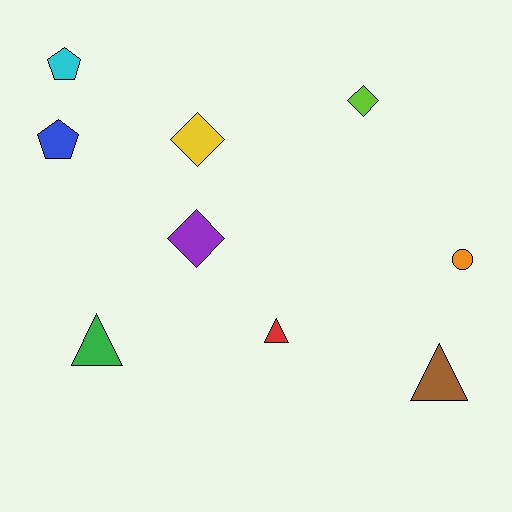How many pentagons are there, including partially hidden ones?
There are 2 pentagons.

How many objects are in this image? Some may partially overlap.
There are 9 objects.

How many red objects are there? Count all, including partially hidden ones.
There is 1 red object.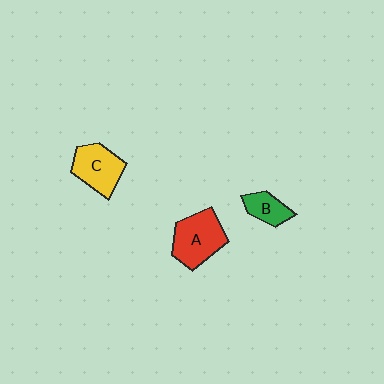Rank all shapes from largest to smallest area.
From largest to smallest: A (red), C (yellow), B (green).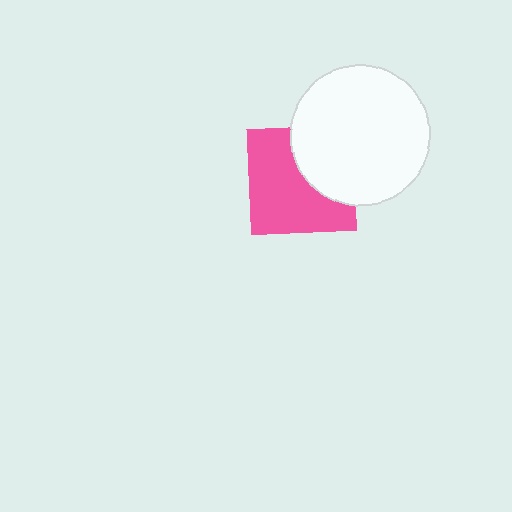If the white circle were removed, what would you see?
You would see the complete pink square.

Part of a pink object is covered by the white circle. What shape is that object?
It is a square.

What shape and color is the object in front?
The object in front is a white circle.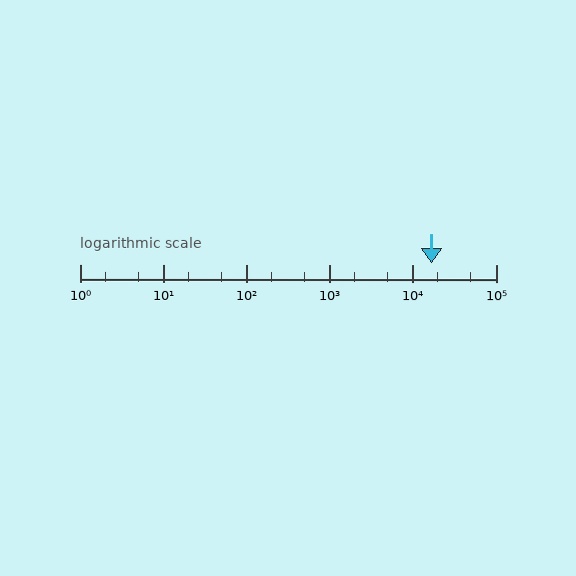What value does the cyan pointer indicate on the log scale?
The pointer indicates approximately 17000.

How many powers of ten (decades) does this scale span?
The scale spans 5 decades, from 1 to 100000.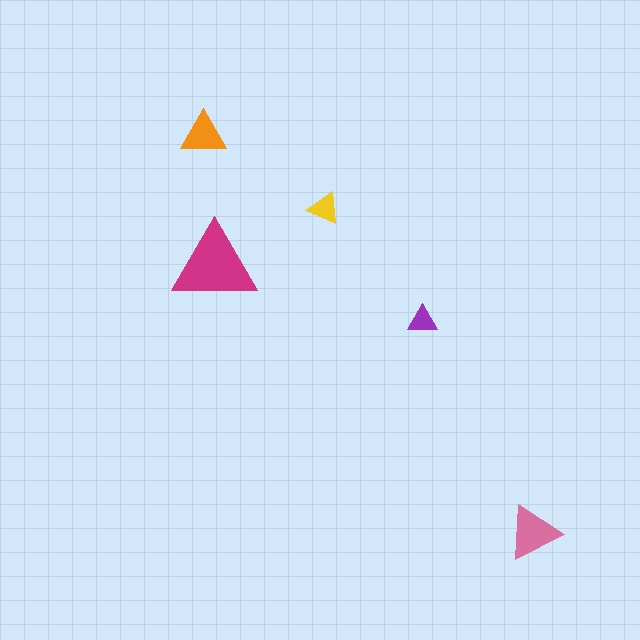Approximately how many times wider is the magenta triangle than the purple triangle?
About 3 times wider.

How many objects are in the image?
There are 5 objects in the image.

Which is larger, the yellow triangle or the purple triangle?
The yellow one.